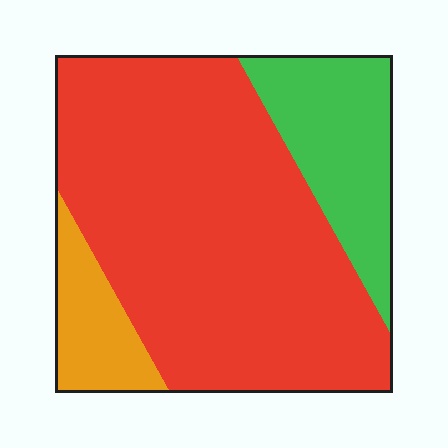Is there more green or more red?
Red.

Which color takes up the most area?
Red, at roughly 70%.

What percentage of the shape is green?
Green covers roughly 20% of the shape.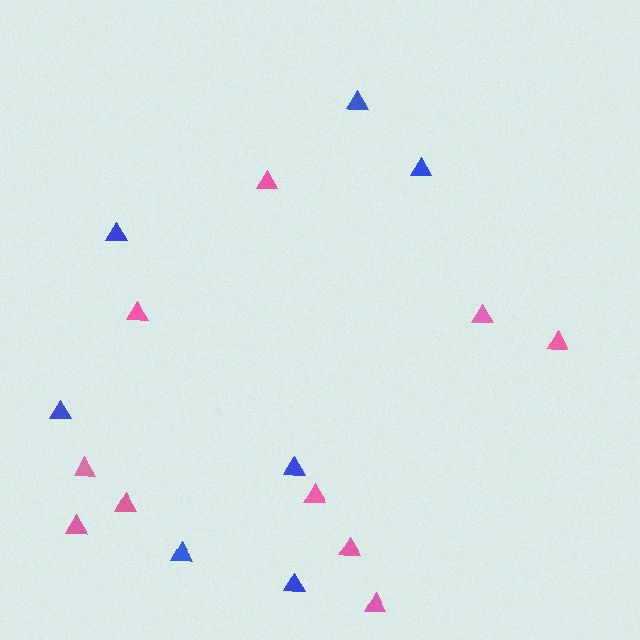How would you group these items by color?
There are 2 groups: one group of pink triangles (10) and one group of blue triangles (7).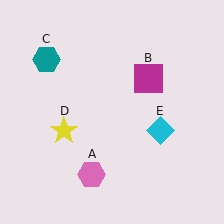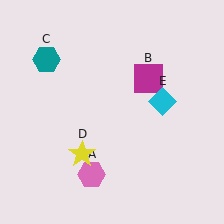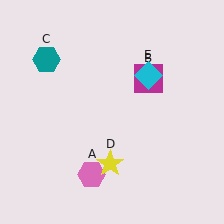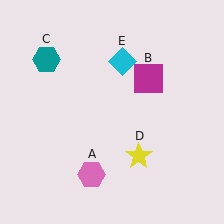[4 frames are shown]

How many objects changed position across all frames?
2 objects changed position: yellow star (object D), cyan diamond (object E).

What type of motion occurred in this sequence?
The yellow star (object D), cyan diamond (object E) rotated counterclockwise around the center of the scene.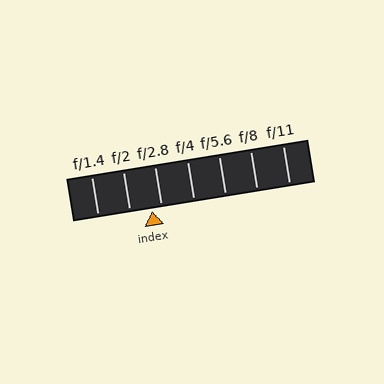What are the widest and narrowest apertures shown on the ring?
The widest aperture shown is f/1.4 and the narrowest is f/11.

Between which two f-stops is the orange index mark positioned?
The index mark is between f/2 and f/2.8.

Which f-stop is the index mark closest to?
The index mark is closest to f/2.8.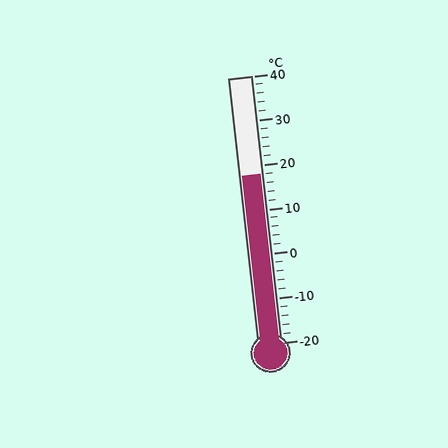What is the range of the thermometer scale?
The thermometer scale ranges from -20°C to 40°C.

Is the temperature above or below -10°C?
The temperature is above -10°C.